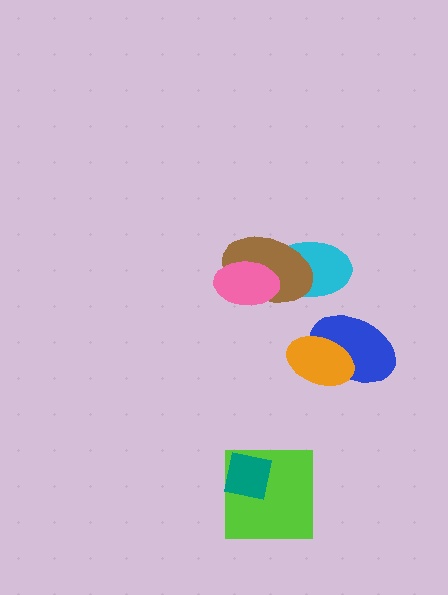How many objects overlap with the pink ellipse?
2 objects overlap with the pink ellipse.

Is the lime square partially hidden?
Yes, it is partially covered by another shape.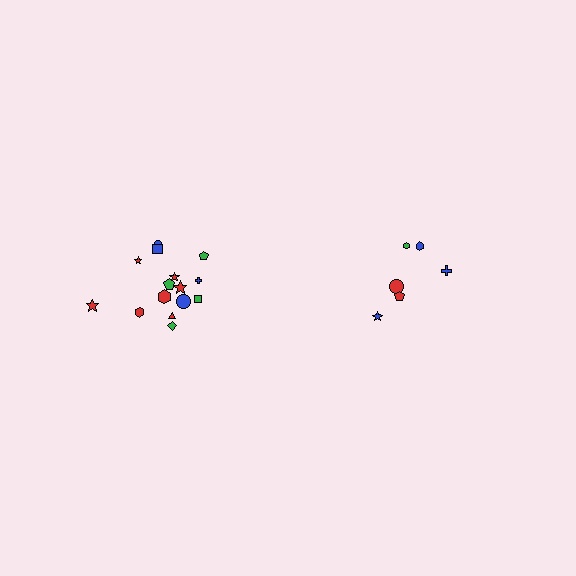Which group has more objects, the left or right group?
The left group.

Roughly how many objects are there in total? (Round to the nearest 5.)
Roughly 20 objects in total.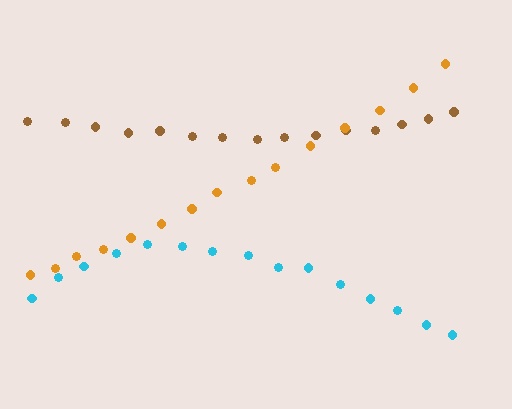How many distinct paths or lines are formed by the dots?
There are 3 distinct paths.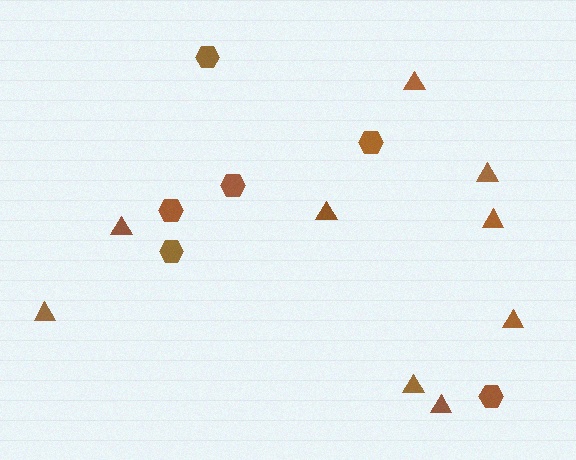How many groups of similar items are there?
There are 2 groups: one group of hexagons (6) and one group of triangles (9).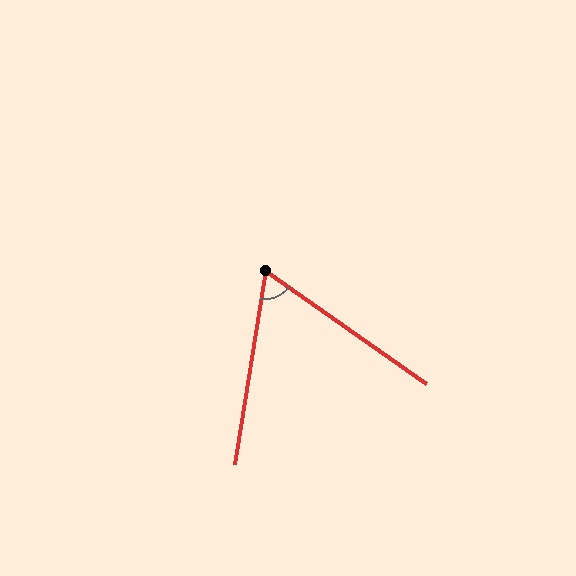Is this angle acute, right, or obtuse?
It is acute.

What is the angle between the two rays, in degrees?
Approximately 64 degrees.